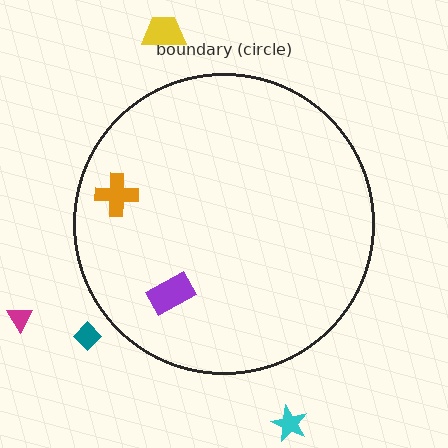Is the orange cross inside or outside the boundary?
Inside.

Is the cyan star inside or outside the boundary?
Outside.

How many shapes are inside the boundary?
2 inside, 4 outside.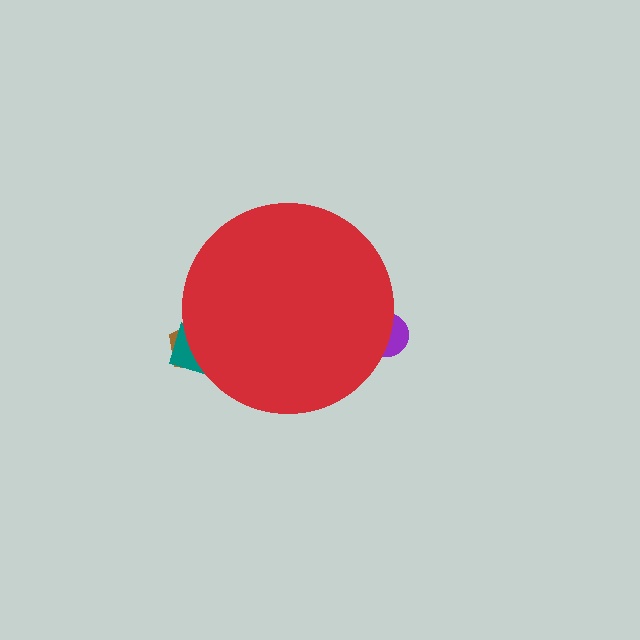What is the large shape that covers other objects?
A red circle.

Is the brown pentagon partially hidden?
Yes, the brown pentagon is partially hidden behind the red circle.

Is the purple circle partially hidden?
Yes, the purple circle is partially hidden behind the red circle.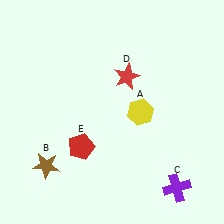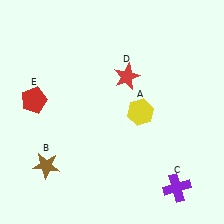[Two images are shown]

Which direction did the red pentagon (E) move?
The red pentagon (E) moved left.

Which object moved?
The red pentagon (E) moved left.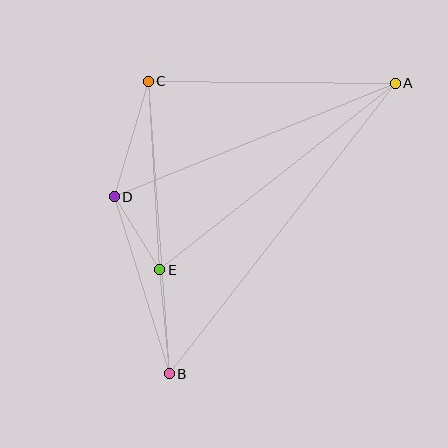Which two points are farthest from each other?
Points A and B are farthest from each other.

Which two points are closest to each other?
Points D and E are closest to each other.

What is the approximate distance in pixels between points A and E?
The distance between A and E is approximately 300 pixels.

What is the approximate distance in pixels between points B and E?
The distance between B and E is approximately 104 pixels.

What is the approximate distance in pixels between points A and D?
The distance between A and D is approximately 303 pixels.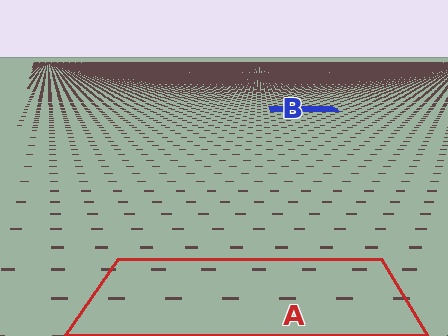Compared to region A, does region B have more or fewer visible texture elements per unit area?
Region B has more texture elements per unit area — they are packed more densely because it is farther away.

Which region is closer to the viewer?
Region A is closer. The texture elements there are larger and more spread out.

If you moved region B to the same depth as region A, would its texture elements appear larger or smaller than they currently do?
They would appear larger. At a closer depth, the same texture elements are projected at a bigger on-screen size.